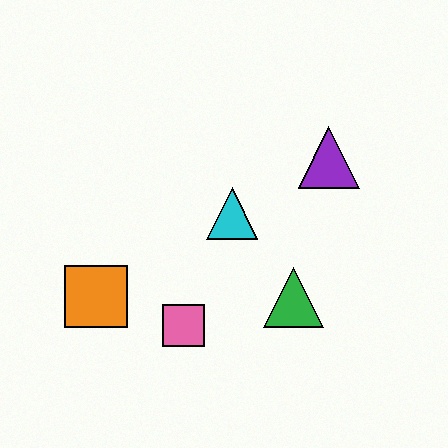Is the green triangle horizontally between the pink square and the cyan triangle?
No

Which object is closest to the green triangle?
The cyan triangle is closest to the green triangle.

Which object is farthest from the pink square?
The purple triangle is farthest from the pink square.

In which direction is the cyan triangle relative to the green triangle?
The cyan triangle is above the green triangle.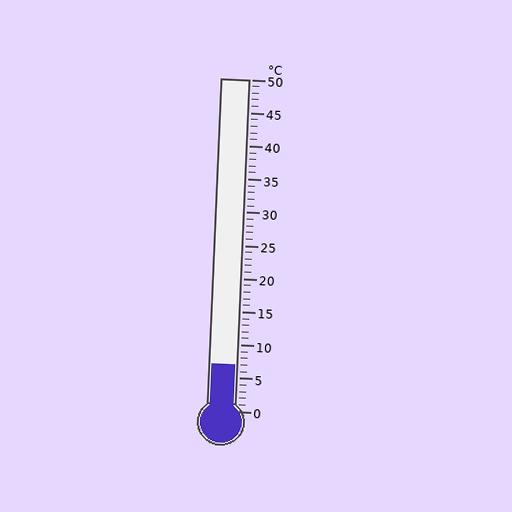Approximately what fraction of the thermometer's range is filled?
The thermometer is filled to approximately 15% of its range.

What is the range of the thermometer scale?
The thermometer scale ranges from 0°C to 50°C.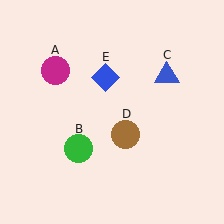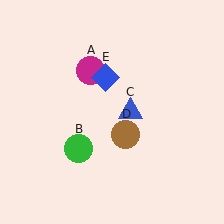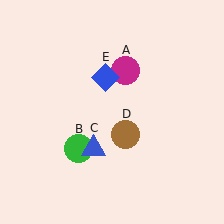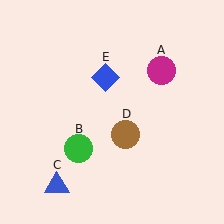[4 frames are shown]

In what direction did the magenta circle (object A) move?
The magenta circle (object A) moved right.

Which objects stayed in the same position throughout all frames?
Green circle (object B) and brown circle (object D) and blue diamond (object E) remained stationary.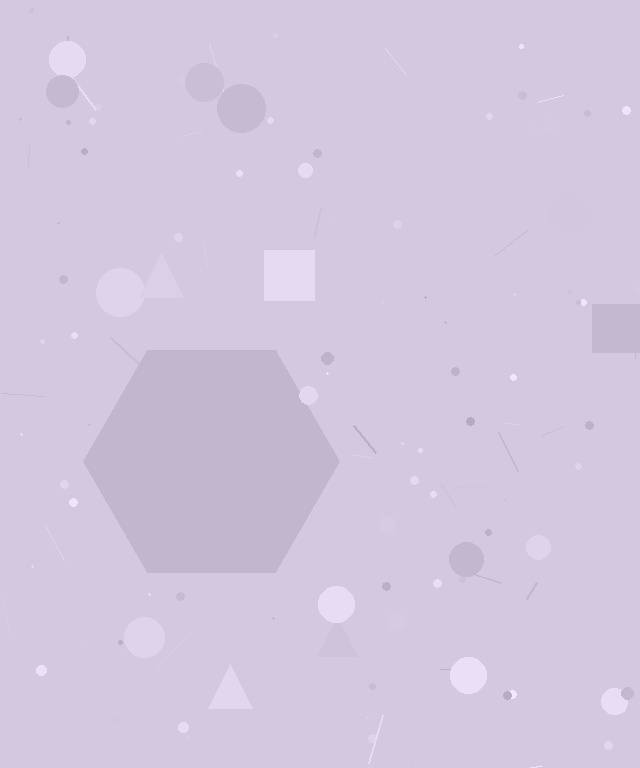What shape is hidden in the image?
A hexagon is hidden in the image.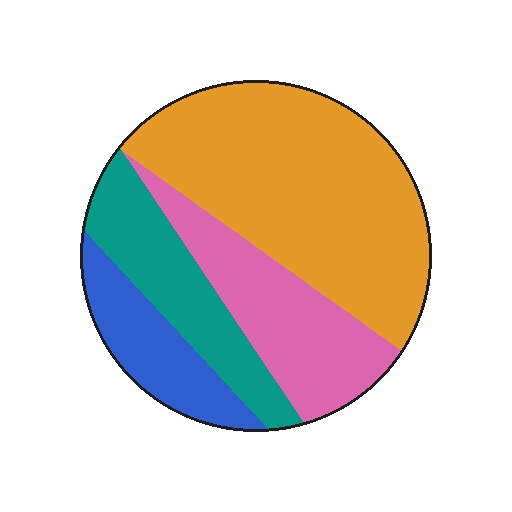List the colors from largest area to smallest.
From largest to smallest: orange, pink, teal, blue.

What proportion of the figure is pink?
Pink takes up about one fifth (1/5) of the figure.